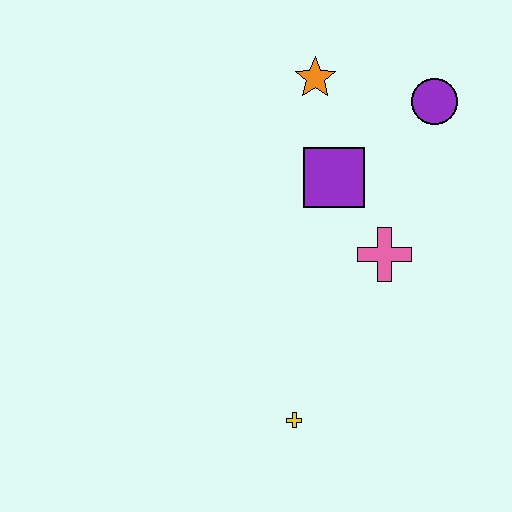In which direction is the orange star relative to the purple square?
The orange star is above the purple square.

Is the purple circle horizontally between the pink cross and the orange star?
No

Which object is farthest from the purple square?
The yellow cross is farthest from the purple square.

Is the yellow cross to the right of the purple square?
No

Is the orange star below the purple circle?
No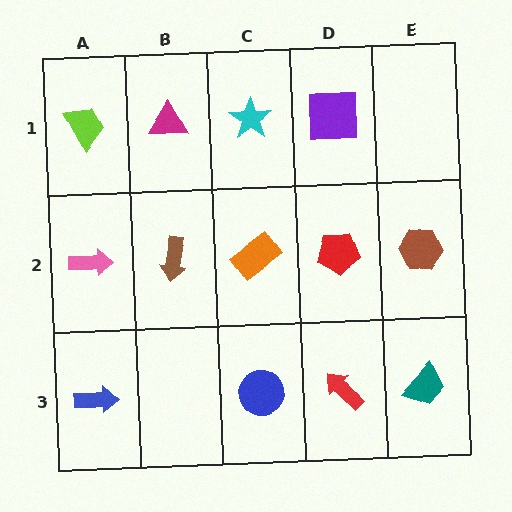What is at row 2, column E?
A brown hexagon.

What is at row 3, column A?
A blue arrow.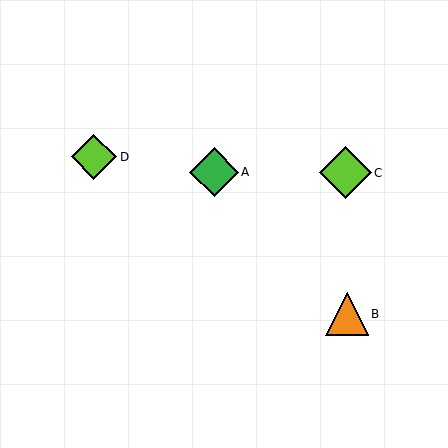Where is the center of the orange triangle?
The center of the orange triangle is at (347, 314).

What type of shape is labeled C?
Shape C is a lime diamond.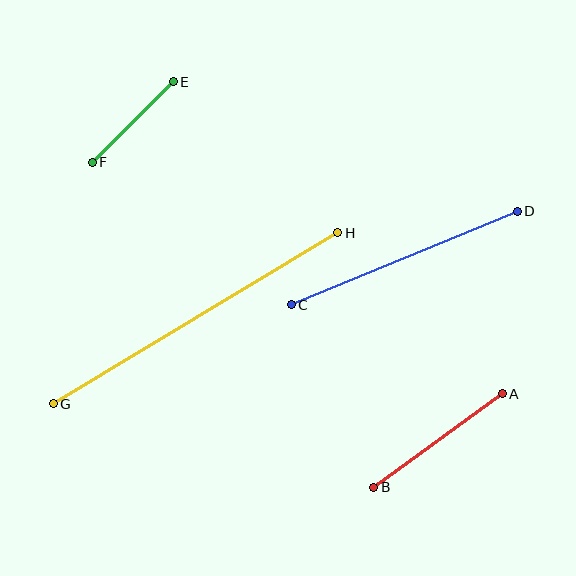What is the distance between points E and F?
The distance is approximately 114 pixels.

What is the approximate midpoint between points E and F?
The midpoint is at approximately (133, 122) pixels.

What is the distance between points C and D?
The distance is approximately 245 pixels.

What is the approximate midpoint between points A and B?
The midpoint is at approximately (438, 440) pixels.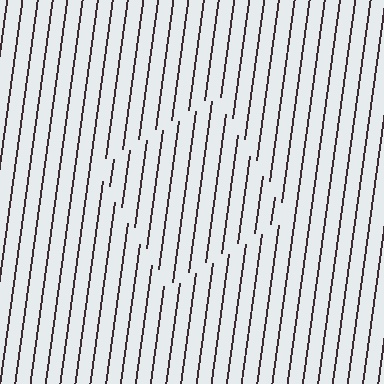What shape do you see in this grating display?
An illusory square. The interior of the shape contains the same grating, shifted by half a period — the contour is defined by the phase discontinuity where line-ends from the inner and outer gratings abut.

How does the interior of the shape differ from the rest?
The interior of the shape contains the same grating, shifted by half a period — the contour is defined by the phase discontinuity where line-ends from the inner and outer gratings abut.